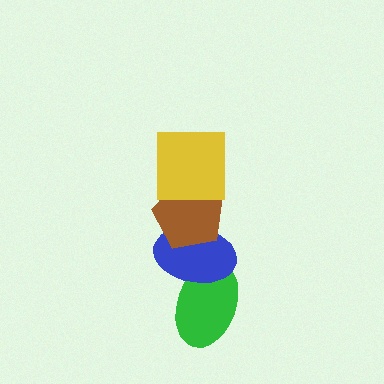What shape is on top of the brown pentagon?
The yellow square is on top of the brown pentagon.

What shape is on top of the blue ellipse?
The brown pentagon is on top of the blue ellipse.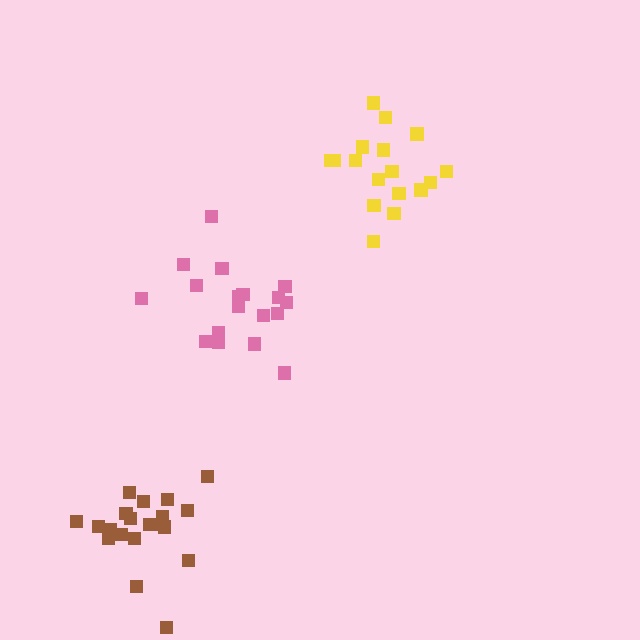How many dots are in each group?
Group 1: 21 dots, Group 2: 17 dots, Group 3: 19 dots (57 total).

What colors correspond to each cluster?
The clusters are colored: brown, yellow, pink.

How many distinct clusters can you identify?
There are 3 distinct clusters.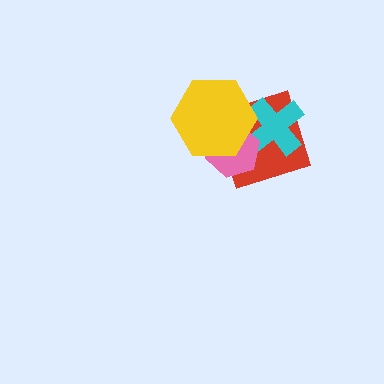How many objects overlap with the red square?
3 objects overlap with the red square.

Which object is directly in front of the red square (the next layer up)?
The cyan cross is directly in front of the red square.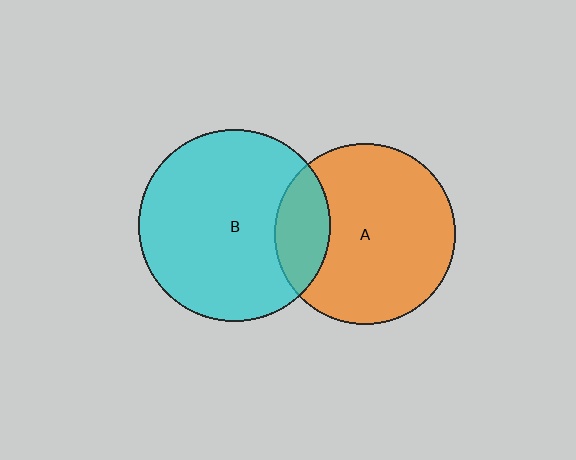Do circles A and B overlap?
Yes.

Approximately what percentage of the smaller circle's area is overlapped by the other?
Approximately 20%.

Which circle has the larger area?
Circle B (cyan).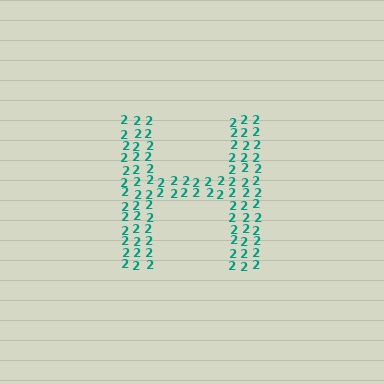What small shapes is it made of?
It is made of small digit 2's.